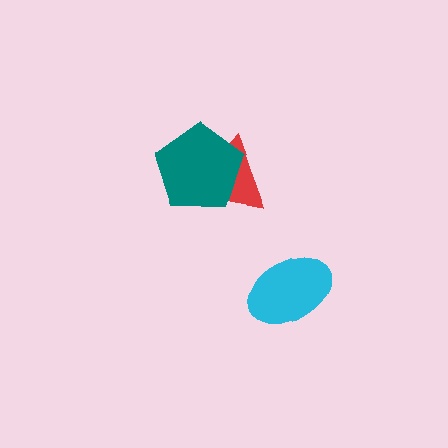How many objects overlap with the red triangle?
1 object overlaps with the red triangle.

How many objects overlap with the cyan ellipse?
0 objects overlap with the cyan ellipse.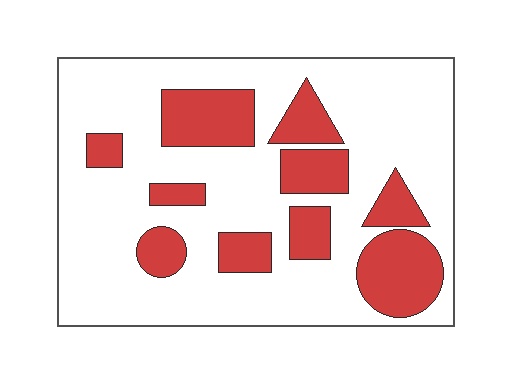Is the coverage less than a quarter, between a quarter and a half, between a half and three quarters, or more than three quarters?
Between a quarter and a half.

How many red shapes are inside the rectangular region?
10.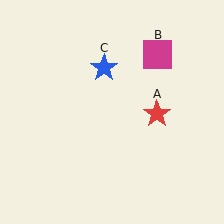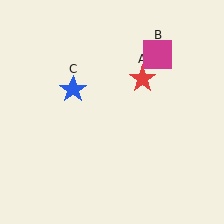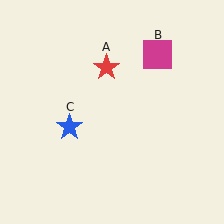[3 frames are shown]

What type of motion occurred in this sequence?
The red star (object A), blue star (object C) rotated counterclockwise around the center of the scene.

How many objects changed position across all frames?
2 objects changed position: red star (object A), blue star (object C).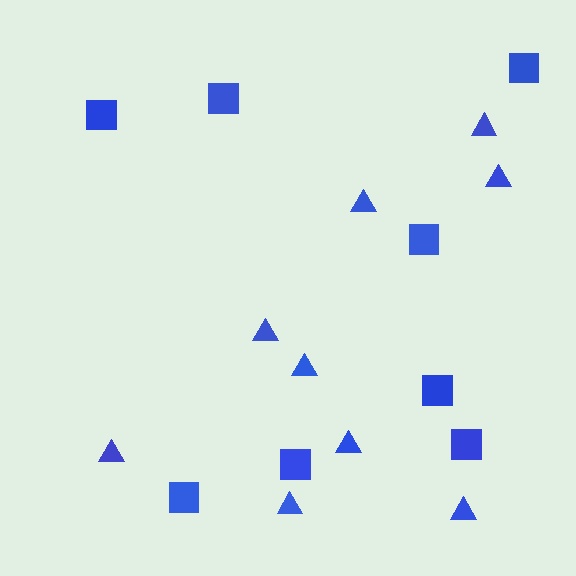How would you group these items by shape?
There are 2 groups: one group of triangles (9) and one group of squares (8).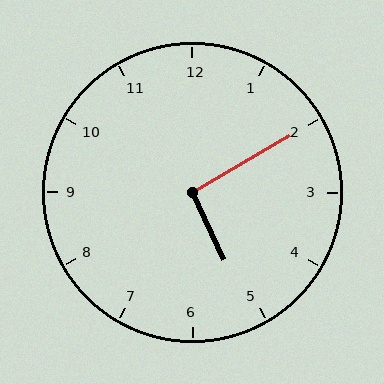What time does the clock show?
5:10.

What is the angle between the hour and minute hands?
Approximately 95 degrees.